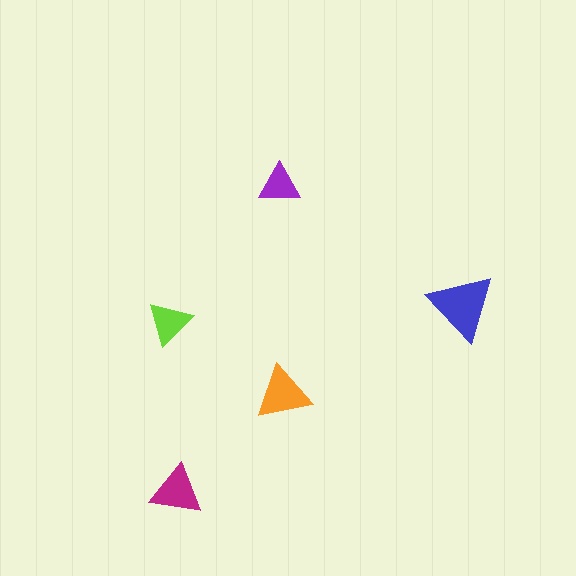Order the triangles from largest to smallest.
the blue one, the orange one, the magenta one, the lime one, the purple one.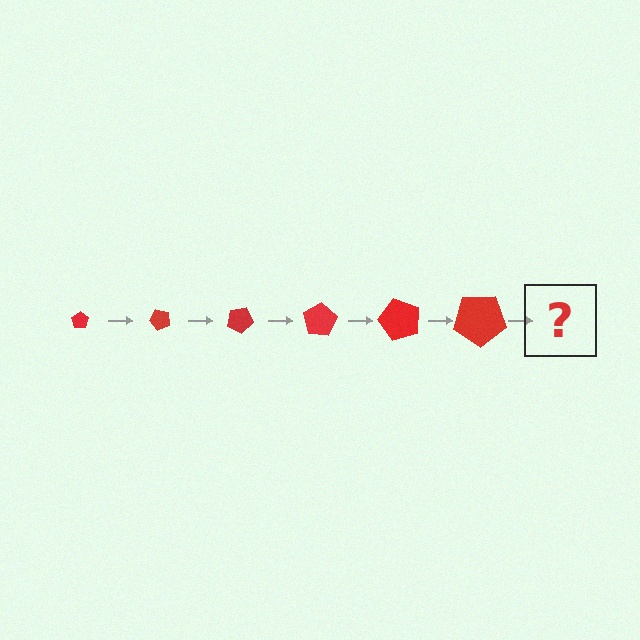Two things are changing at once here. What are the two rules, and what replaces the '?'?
The two rules are that the pentagon grows larger each step and it rotates 50 degrees each step. The '?' should be a pentagon, larger than the previous one and rotated 300 degrees from the start.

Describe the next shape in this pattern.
It should be a pentagon, larger than the previous one and rotated 300 degrees from the start.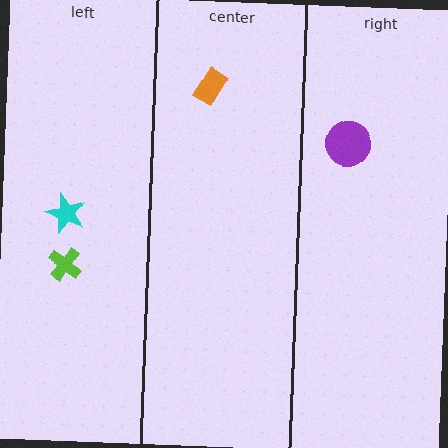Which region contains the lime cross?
The left region.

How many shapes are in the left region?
2.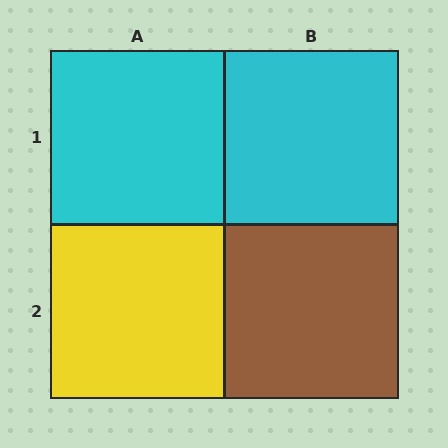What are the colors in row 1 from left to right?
Cyan, cyan.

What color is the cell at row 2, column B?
Brown.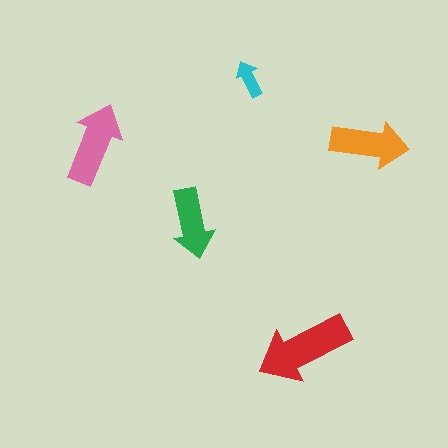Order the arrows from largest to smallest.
the red one, the pink one, the orange one, the green one, the cyan one.